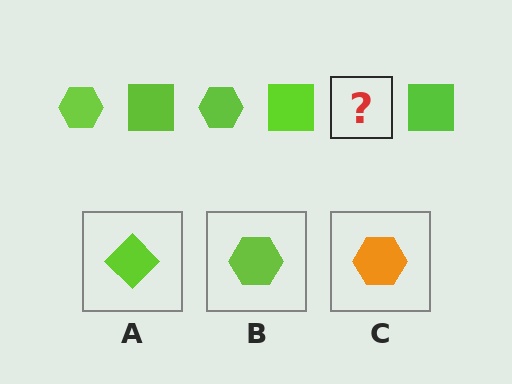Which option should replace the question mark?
Option B.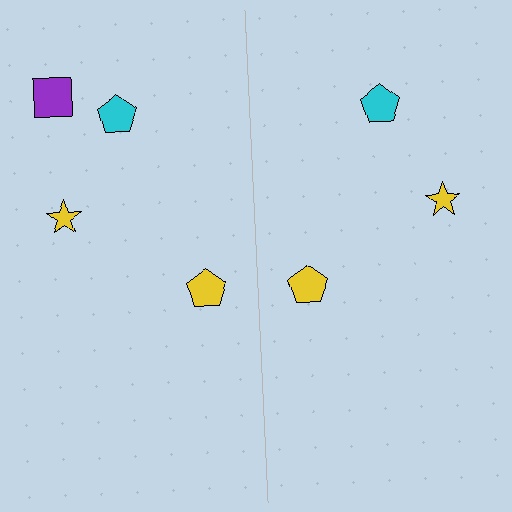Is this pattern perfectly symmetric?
No, the pattern is not perfectly symmetric. A purple square is missing from the right side.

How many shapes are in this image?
There are 7 shapes in this image.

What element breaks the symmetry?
A purple square is missing from the right side.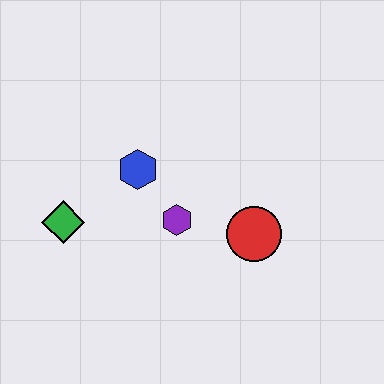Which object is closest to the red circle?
The purple hexagon is closest to the red circle.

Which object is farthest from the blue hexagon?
The red circle is farthest from the blue hexagon.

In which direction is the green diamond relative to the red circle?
The green diamond is to the left of the red circle.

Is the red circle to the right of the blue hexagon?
Yes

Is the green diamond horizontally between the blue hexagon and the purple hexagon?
No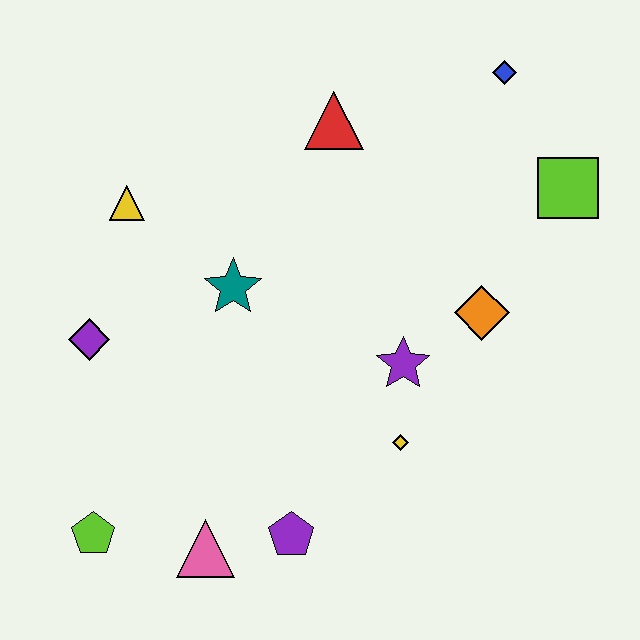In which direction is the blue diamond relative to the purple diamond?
The blue diamond is to the right of the purple diamond.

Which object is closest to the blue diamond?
The lime square is closest to the blue diamond.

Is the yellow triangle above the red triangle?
No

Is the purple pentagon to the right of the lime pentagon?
Yes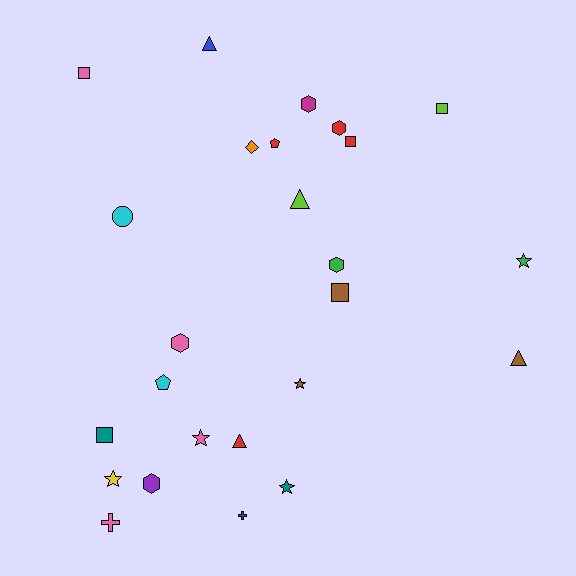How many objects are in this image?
There are 25 objects.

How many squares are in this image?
There are 5 squares.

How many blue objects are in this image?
There are 2 blue objects.